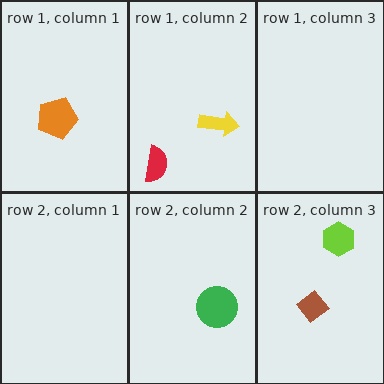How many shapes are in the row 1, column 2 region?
2.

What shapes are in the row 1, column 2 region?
The red semicircle, the yellow arrow.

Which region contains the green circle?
The row 2, column 2 region.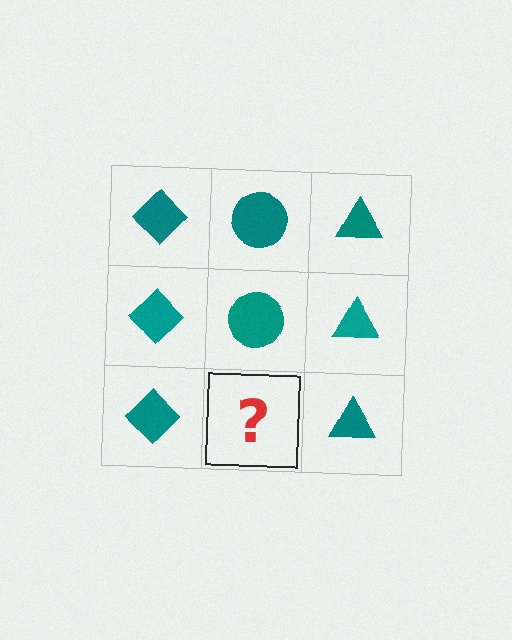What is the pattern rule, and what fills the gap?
The rule is that each column has a consistent shape. The gap should be filled with a teal circle.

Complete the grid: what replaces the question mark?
The question mark should be replaced with a teal circle.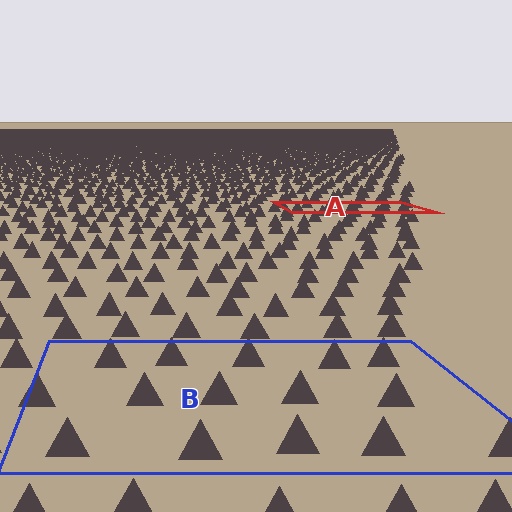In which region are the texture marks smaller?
The texture marks are smaller in region A, because it is farther away.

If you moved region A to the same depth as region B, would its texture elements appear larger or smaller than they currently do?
They would appear larger. At a closer depth, the same texture elements are projected at a bigger on-screen size.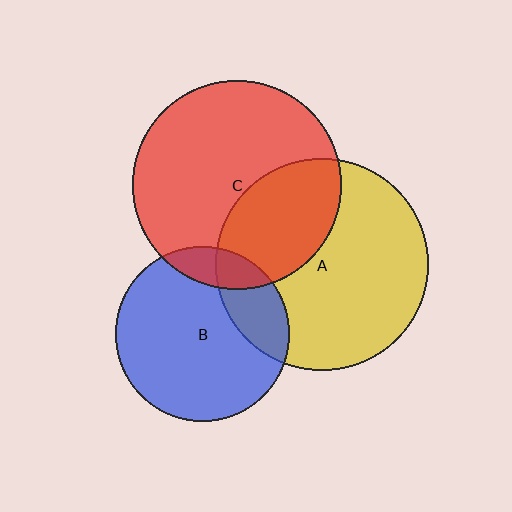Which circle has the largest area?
Circle A (yellow).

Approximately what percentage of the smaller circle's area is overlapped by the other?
Approximately 35%.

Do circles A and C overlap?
Yes.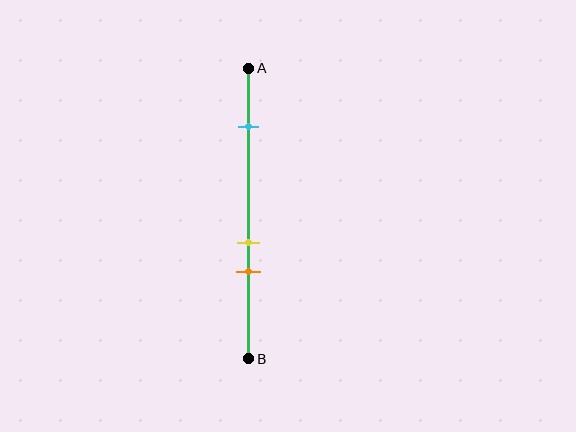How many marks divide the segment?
There are 3 marks dividing the segment.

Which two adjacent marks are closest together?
The yellow and orange marks are the closest adjacent pair.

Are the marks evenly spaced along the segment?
No, the marks are not evenly spaced.